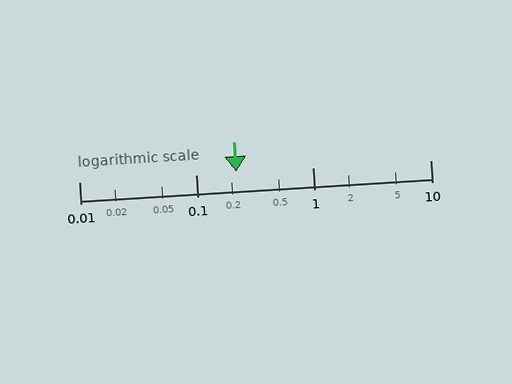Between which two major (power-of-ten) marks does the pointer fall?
The pointer is between 0.1 and 1.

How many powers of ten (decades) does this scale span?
The scale spans 3 decades, from 0.01 to 10.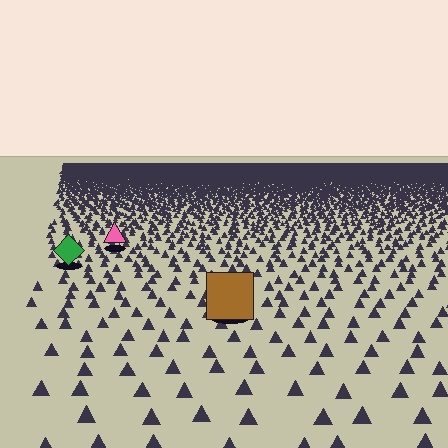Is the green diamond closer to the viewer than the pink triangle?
Yes. The green diamond is closer — you can tell from the texture gradient: the ground texture is coarser near it.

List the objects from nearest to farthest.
From nearest to farthest: the brown square, the green diamond, the pink triangle.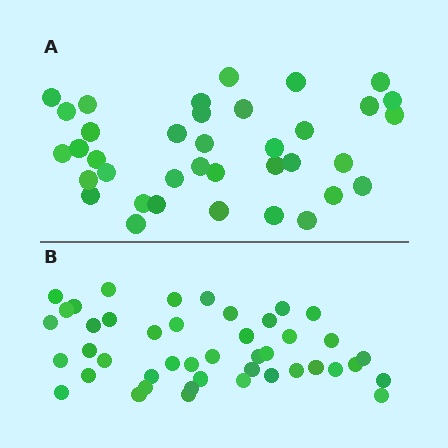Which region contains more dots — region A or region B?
Region B (the bottom region) has more dots.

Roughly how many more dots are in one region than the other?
Region B has roughly 8 or so more dots than region A.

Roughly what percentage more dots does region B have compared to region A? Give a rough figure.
About 20% more.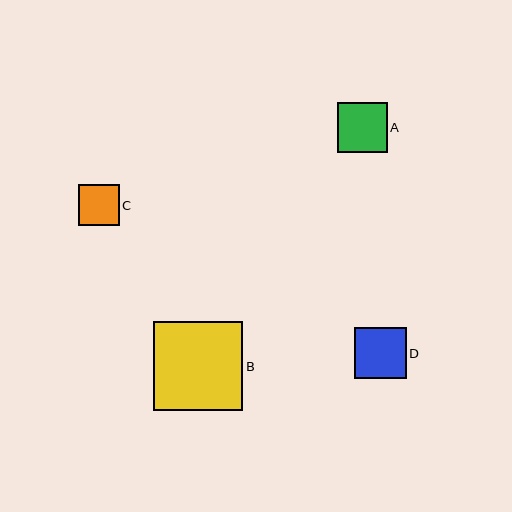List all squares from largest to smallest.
From largest to smallest: B, D, A, C.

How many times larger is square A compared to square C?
Square A is approximately 1.2 times the size of square C.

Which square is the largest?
Square B is the largest with a size of approximately 89 pixels.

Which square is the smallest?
Square C is the smallest with a size of approximately 41 pixels.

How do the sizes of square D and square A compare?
Square D and square A are approximately the same size.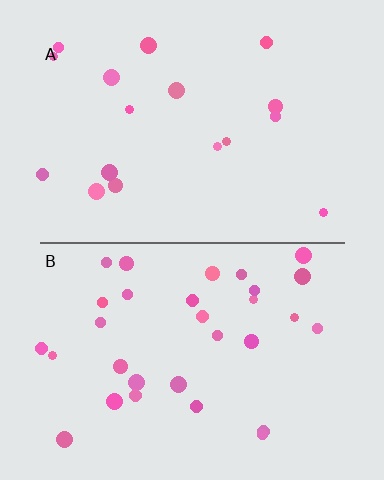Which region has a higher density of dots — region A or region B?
B (the bottom).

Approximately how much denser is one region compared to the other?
Approximately 1.8× — region B over region A.